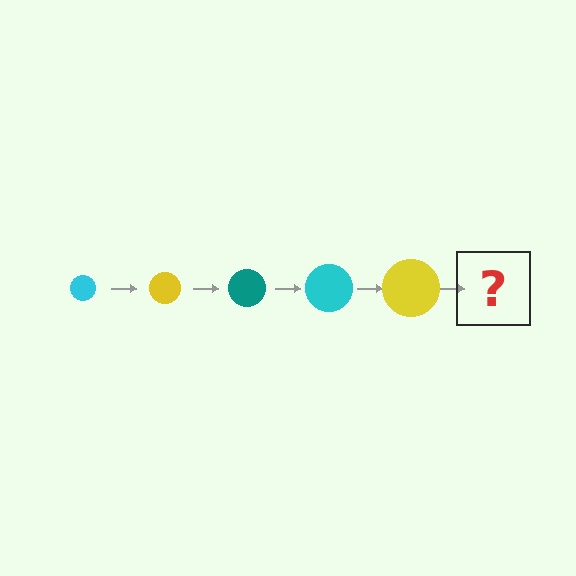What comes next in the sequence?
The next element should be a teal circle, larger than the previous one.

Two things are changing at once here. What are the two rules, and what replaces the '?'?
The two rules are that the circle grows larger each step and the color cycles through cyan, yellow, and teal. The '?' should be a teal circle, larger than the previous one.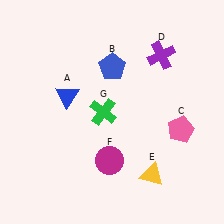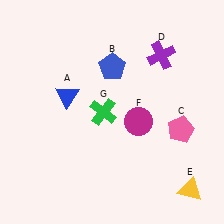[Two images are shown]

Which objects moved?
The objects that moved are: the yellow triangle (E), the magenta circle (F).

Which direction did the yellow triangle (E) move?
The yellow triangle (E) moved right.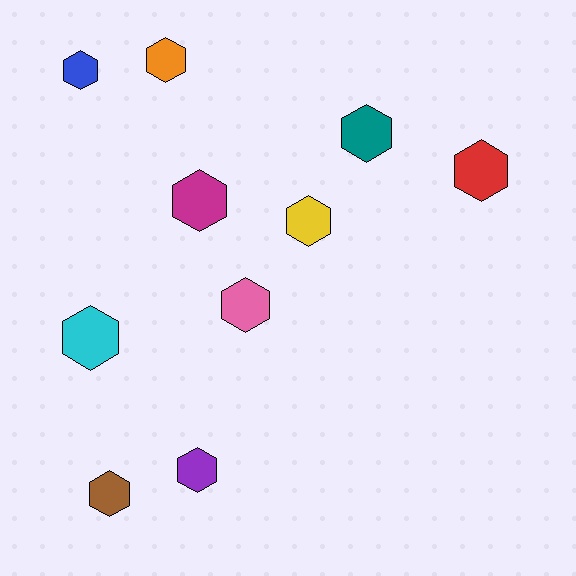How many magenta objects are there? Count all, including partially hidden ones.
There is 1 magenta object.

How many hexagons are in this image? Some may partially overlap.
There are 10 hexagons.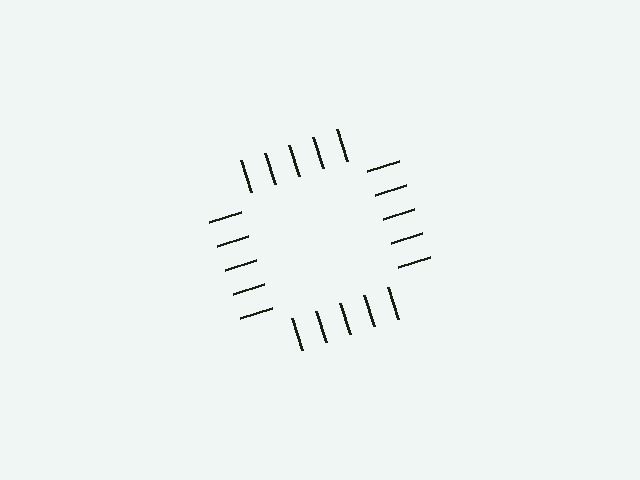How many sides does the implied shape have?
4 sides — the line-ends trace a square.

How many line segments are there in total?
20 — 5 along each of the 4 edges.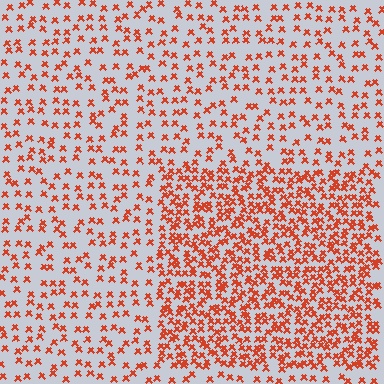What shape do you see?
I see a rectangle.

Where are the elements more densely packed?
The elements are more densely packed inside the rectangle boundary.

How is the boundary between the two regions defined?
The boundary is defined by a change in element density (approximately 2.3x ratio). All elements are the same color, size, and shape.